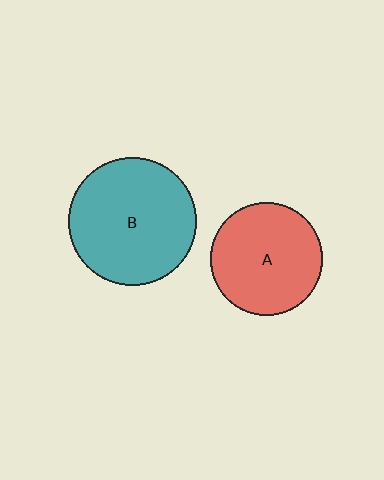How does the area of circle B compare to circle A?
Approximately 1.3 times.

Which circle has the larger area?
Circle B (teal).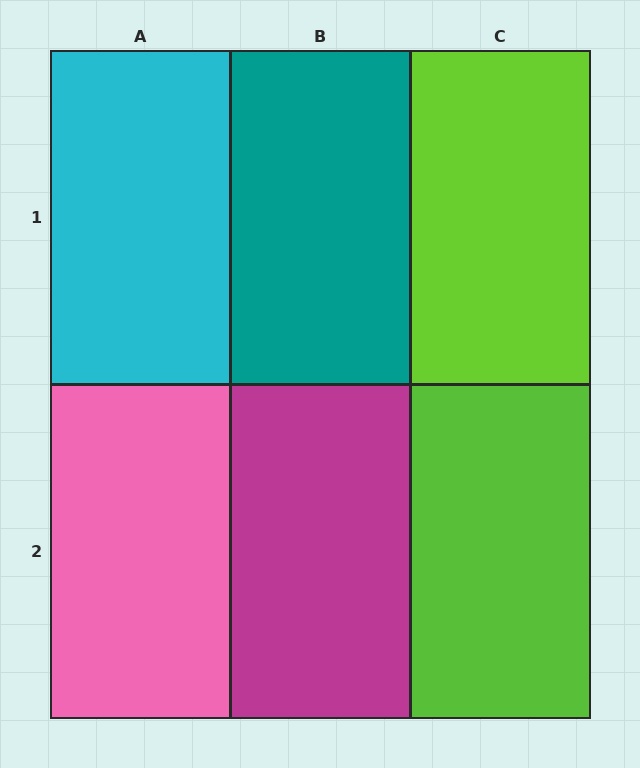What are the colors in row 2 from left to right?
Pink, magenta, lime.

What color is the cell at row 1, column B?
Teal.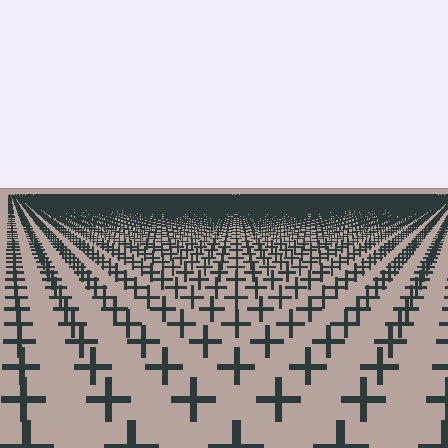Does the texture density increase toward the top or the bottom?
Density increases toward the top.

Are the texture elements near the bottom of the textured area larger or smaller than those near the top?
Larger. Near the bottom, elements are closer to the viewer and appear at a bigger on-screen size.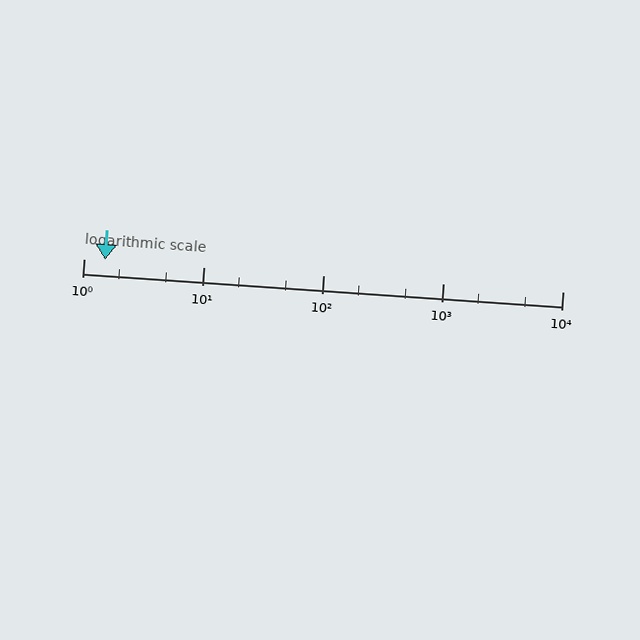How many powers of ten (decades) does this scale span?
The scale spans 4 decades, from 1 to 10000.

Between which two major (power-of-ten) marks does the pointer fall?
The pointer is between 1 and 10.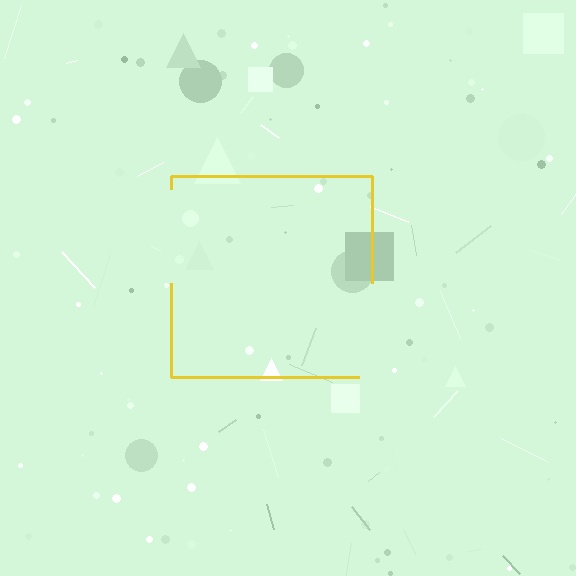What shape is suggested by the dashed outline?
The dashed outline suggests a square.